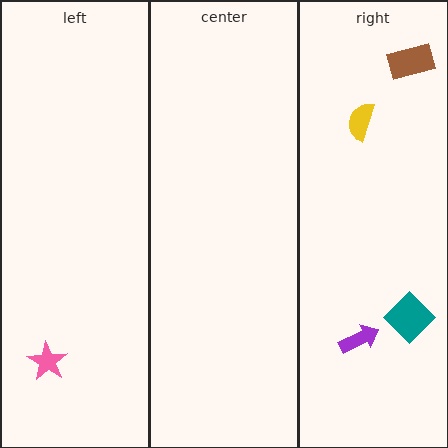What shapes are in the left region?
The pink star.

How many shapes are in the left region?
1.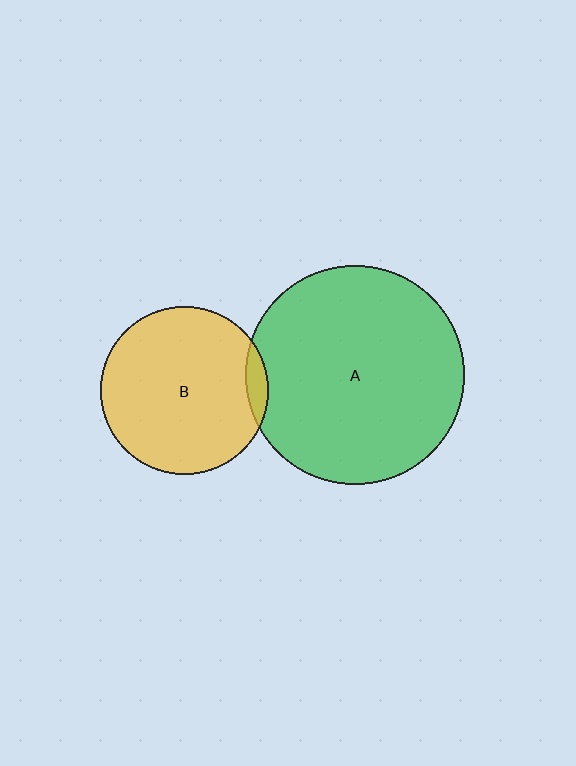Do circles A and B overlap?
Yes.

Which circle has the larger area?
Circle A (green).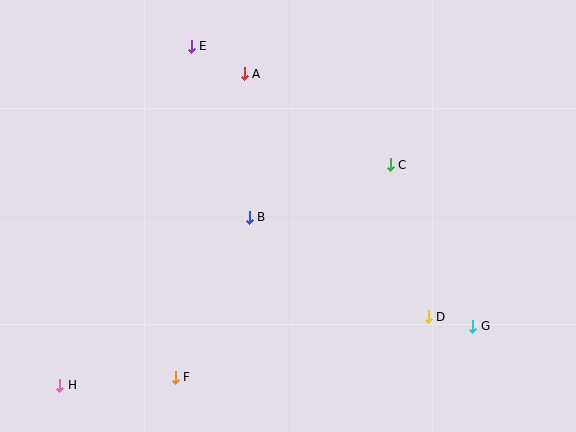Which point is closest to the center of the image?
Point B at (249, 217) is closest to the center.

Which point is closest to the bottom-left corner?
Point H is closest to the bottom-left corner.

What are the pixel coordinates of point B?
Point B is at (249, 217).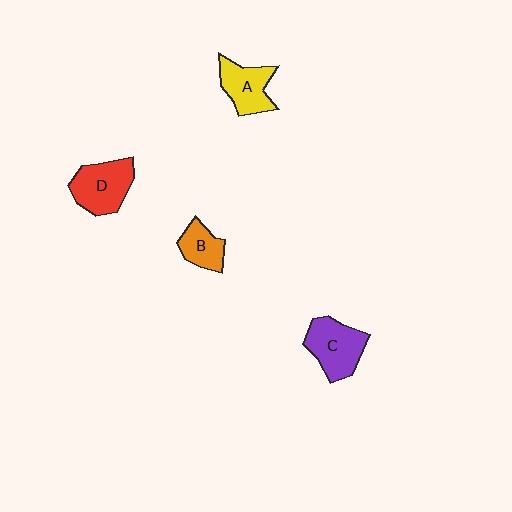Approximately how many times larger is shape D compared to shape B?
Approximately 1.7 times.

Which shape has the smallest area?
Shape B (orange).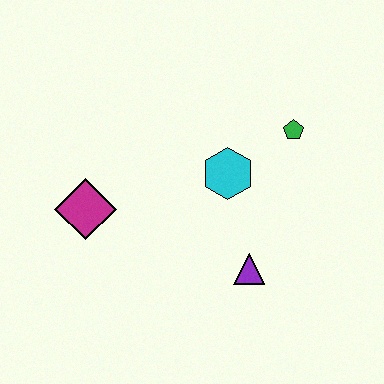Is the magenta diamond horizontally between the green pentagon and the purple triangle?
No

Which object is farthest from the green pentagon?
The magenta diamond is farthest from the green pentagon.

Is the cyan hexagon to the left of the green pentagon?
Yes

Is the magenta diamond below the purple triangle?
No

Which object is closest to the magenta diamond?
The cyan hexagon is closest to the magenta diamond.